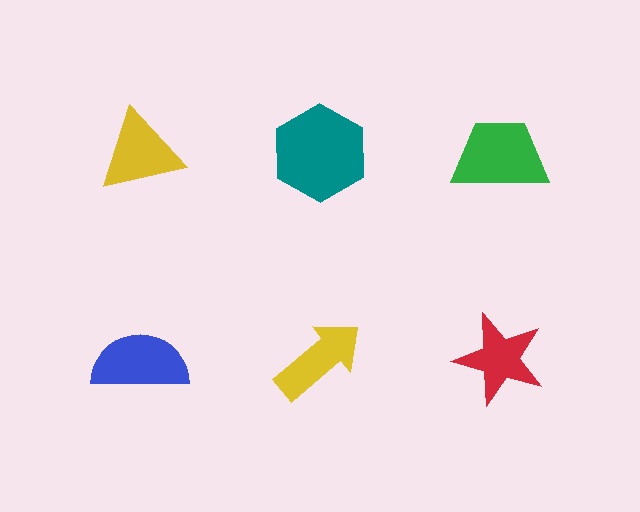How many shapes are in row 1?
3 shapes.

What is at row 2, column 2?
A yellow arrow.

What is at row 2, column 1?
A blue semicircle.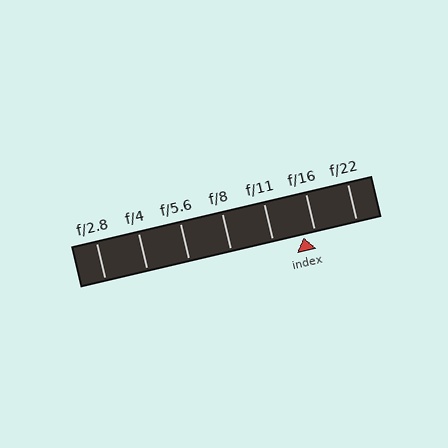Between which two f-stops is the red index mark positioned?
The index mark is between f/11 and f/16.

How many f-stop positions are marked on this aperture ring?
There are 7 f-stop positions marked.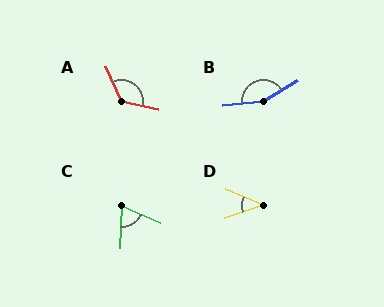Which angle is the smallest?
D, at approximately 41 degrees.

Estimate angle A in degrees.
Approximately 126 degrees.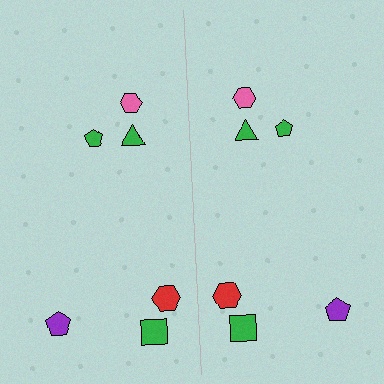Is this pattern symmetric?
Yes, this pattern has bilateral (reflection) symmetry.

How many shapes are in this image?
There are 12 shapes in this image.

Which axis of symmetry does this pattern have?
The pattern has a vertical axis of symmetry running through the center of the image.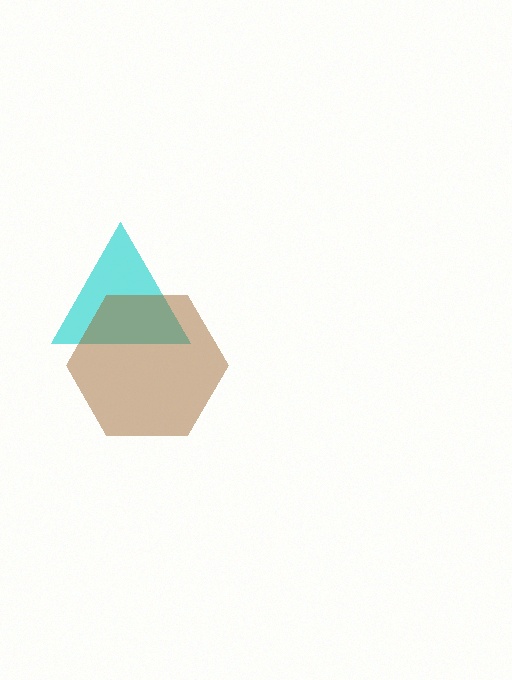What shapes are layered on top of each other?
The layered shapes are: a cyan triangle, a brown hexagon.